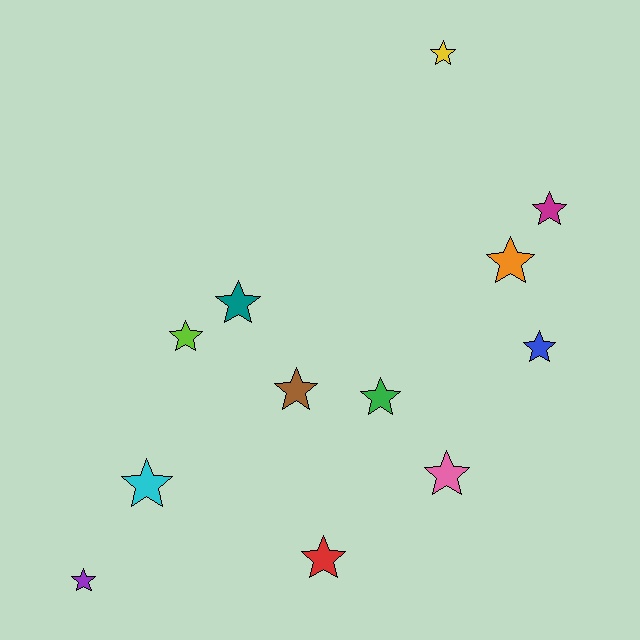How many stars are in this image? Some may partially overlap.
There are 12 stars.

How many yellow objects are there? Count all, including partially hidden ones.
There is 1 yellow object.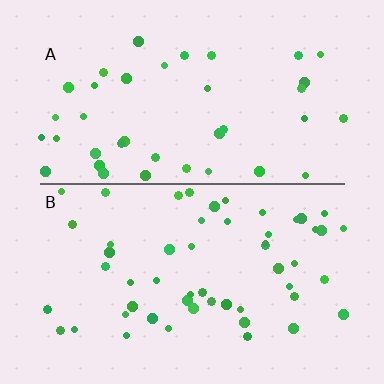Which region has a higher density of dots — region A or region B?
B (the bottom).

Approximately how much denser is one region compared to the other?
Approximately 1.3× — region B over region A.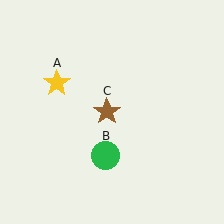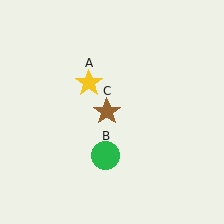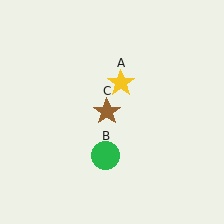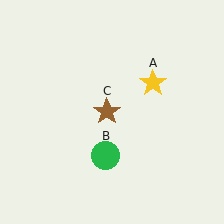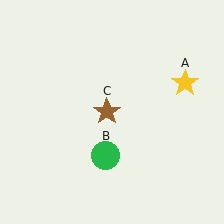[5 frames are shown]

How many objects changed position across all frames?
1 object changed position: yellow star (object A).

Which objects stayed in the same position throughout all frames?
Green circle (object B) and brown star (object C) remained stationary.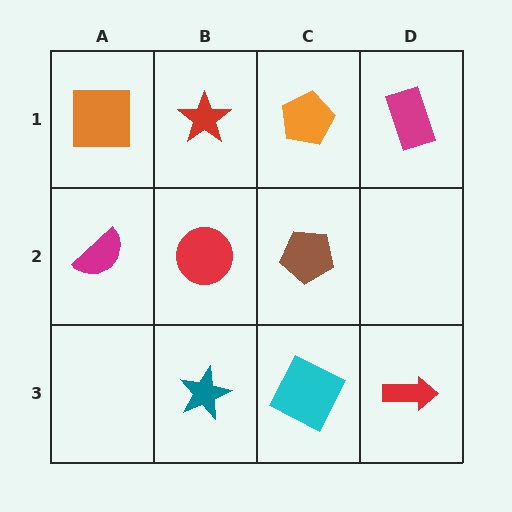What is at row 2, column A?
A magenta semicircle.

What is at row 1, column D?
A magenta rectangle.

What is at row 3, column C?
A cyan square.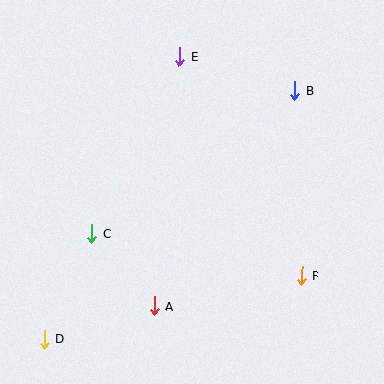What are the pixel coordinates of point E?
Point E is at (180, 57).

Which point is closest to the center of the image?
Point C at (92, 234) is closest to the center.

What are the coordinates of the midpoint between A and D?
The midpoint between A and D is at (99, 323).